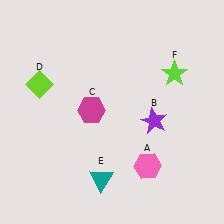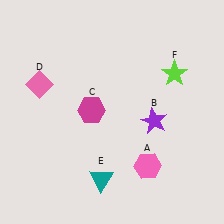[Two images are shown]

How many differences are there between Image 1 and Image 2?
There is 1 difference between the two images.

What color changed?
The diamond (D) changed from lime in Image 1 to pink in Image 2.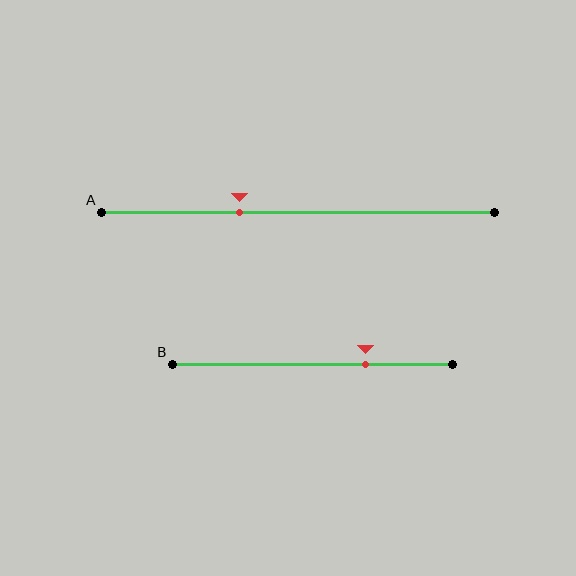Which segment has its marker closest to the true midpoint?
Segment A has its marker closest to the true midpoint.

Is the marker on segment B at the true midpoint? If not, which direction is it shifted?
No, the marker on segment B is shifted to the right by about 19% of the segment length.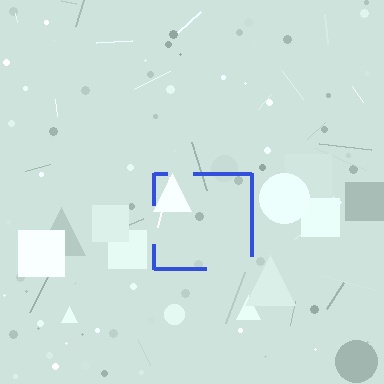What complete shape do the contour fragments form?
The contour fragments form a square.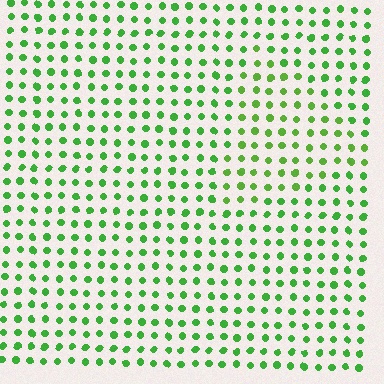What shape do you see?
I see a triangle.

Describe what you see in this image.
The image is filled with small green elements in a uniform arrangement. A triangle-shaped region is visible where the elements are tinted to a slightly different hue, forming a subtle color boundary.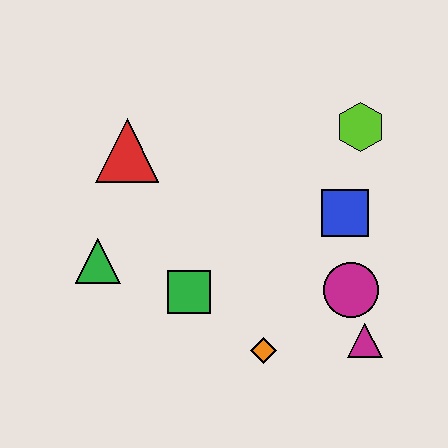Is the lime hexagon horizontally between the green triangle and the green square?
No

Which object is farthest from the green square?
The lime hexagon is farthest from the green square.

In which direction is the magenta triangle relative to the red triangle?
The magenta triangle is to the right of the red triangle.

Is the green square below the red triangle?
Yes